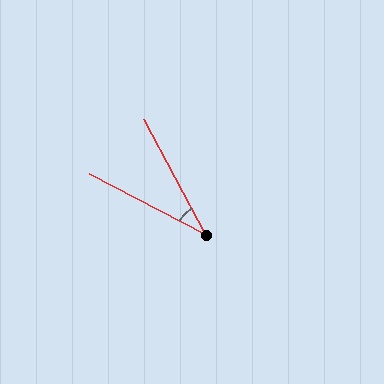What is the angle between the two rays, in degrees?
Approximately 34 degrees.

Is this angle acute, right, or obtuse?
It is acute.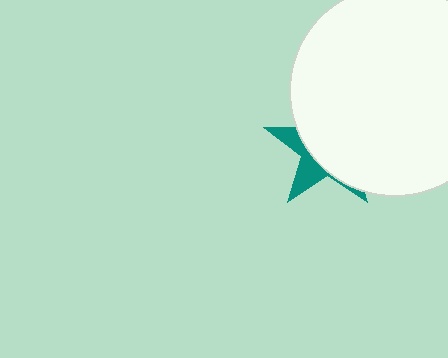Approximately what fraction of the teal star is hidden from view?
Roughly 70% of the teal star is hidden behind the white circle.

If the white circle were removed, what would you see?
You would see the complete teal star.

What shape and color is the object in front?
The object in front is a white circle.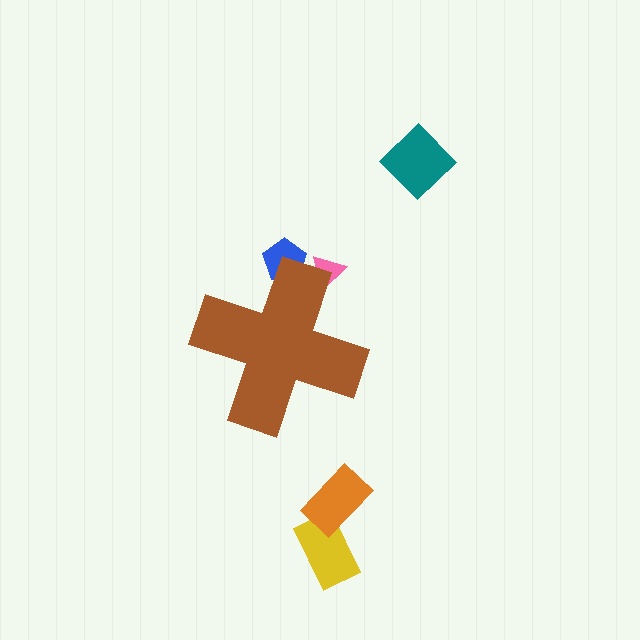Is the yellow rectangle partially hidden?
No, the yellow rectangle is fully visible.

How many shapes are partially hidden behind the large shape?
2 shapes are partially hidden.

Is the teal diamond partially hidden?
No, the teal diamond is fully visible.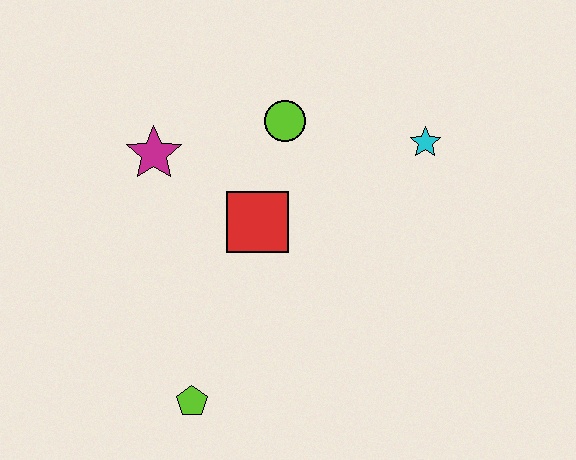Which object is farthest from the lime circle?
The lime pentagon is farthest from the lime circle.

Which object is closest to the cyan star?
The lime circle is closest to the cyan star.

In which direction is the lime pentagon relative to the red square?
The lime pentagon is below the red square.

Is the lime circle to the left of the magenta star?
No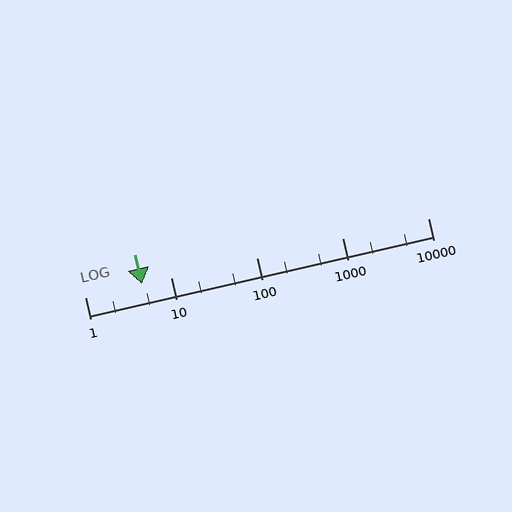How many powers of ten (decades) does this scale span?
The scale spans 4 decades, from 1 to 10000.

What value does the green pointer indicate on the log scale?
The pointer indicates approximately 4.6.